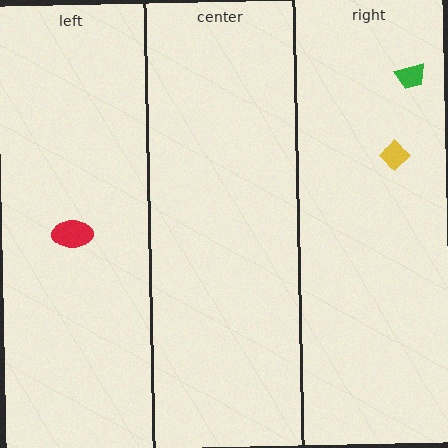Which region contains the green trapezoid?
The right region.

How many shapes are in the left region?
1.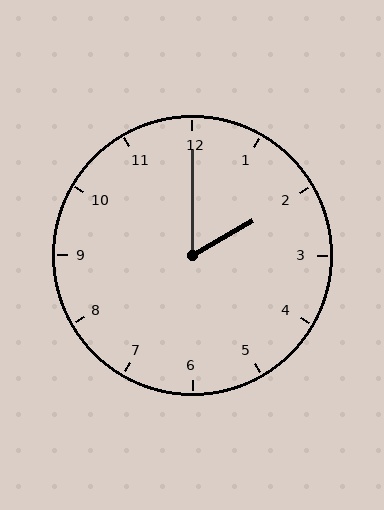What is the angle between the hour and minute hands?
Approximately 60 degrees.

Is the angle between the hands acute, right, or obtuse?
It is acute.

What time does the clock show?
2:00.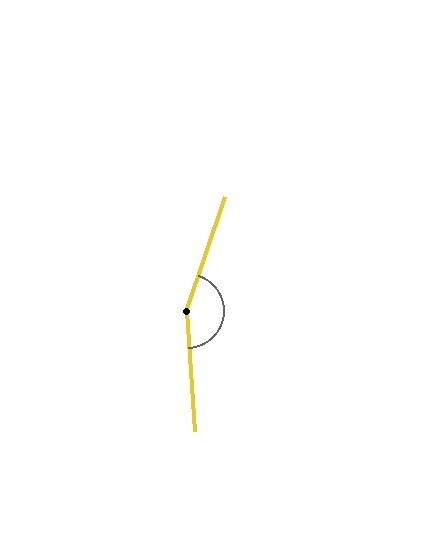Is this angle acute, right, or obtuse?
It is obtuse.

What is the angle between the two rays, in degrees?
Approximately 157 degrees.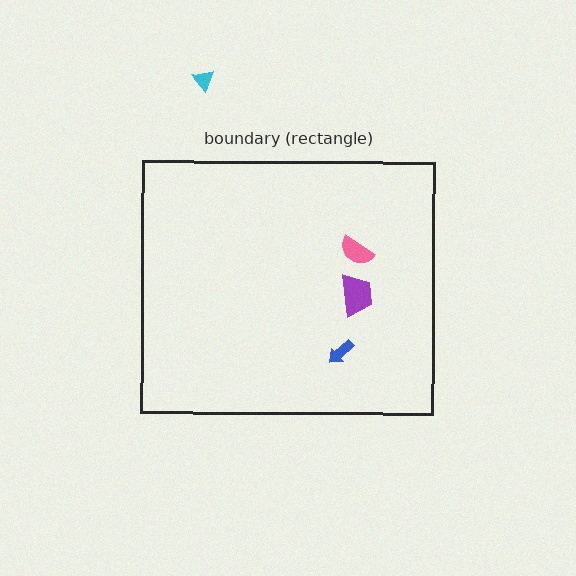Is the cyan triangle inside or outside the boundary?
Outside.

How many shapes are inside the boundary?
3 inside, 1 outside.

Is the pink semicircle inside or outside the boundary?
Inside.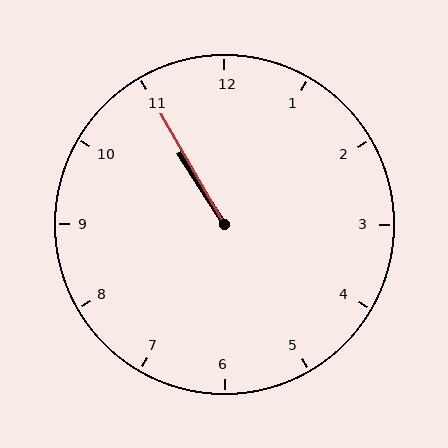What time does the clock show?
10:55.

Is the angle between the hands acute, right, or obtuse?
It is acute.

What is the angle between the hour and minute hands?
Approximately 2 degrees.